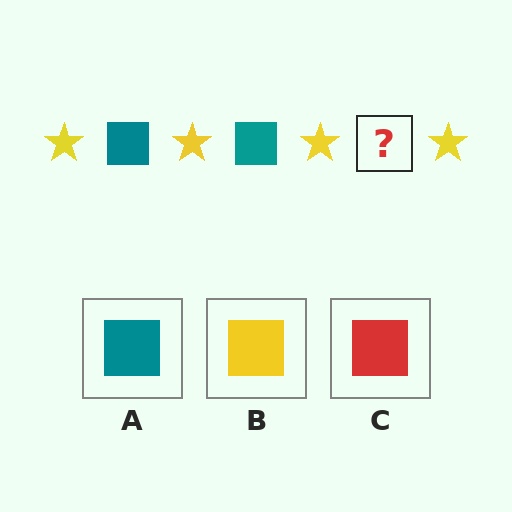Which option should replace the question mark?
Option A.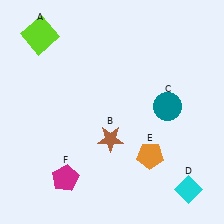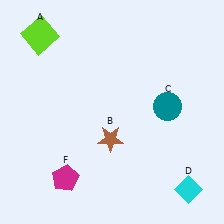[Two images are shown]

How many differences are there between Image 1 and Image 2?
There is 1 difference between the two images.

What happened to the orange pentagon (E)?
The orange pentagon (E) was removed in Image 2. It was in the bottom-right area of Image 1.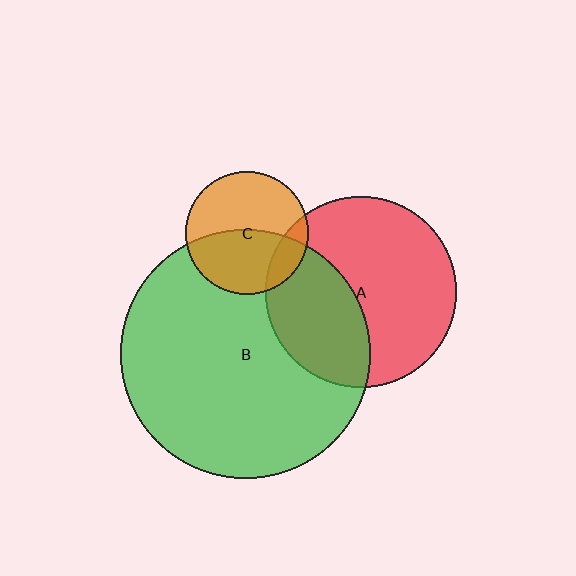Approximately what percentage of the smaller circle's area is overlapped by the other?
Approximately 50%.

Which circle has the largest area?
Circle B (green).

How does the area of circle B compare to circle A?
Approximately 1.7 times.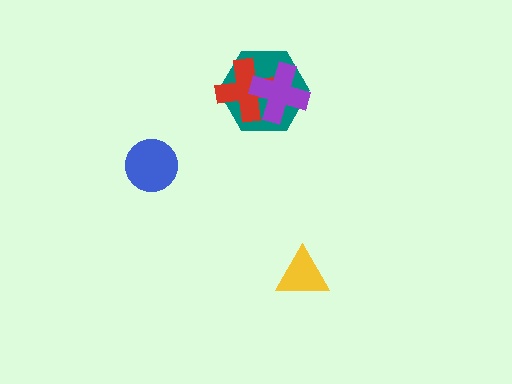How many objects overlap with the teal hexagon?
2 objects overlap with the teal hexagon.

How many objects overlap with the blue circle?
0 objects overlap with the blue circle.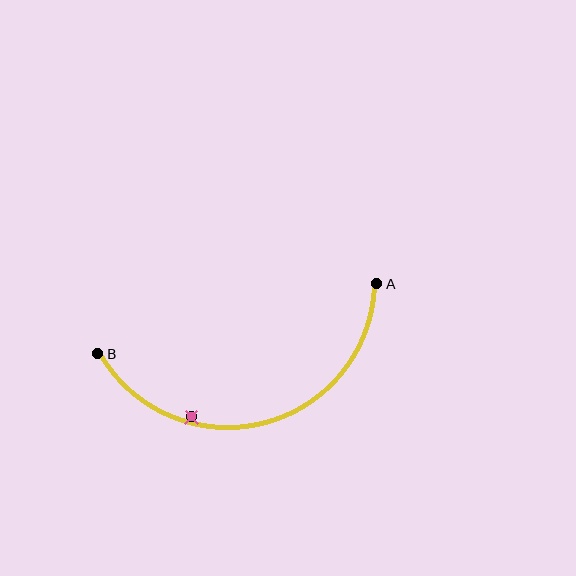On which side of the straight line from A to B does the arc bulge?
The arc bulges below the straight line connecting A and B.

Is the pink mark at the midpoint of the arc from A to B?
No — the pink mark does not lie on the arc at all. It sits slightly inside the curve.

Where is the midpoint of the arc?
The arc midpoint is the point on the curve farthest from the straight line joining A and B. It sits below that line.